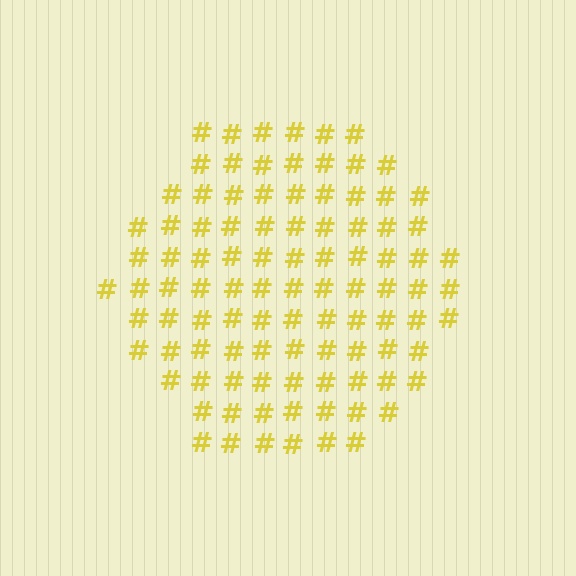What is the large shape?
The large shape is a hexagon.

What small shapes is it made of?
It is made of small hash symbols.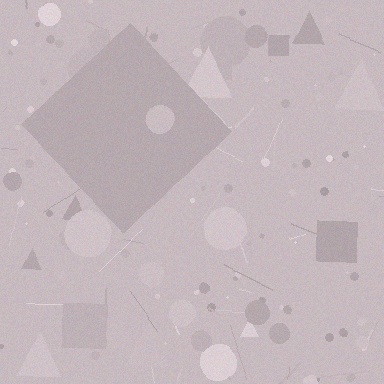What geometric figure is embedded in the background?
A diamond is embedded in the background.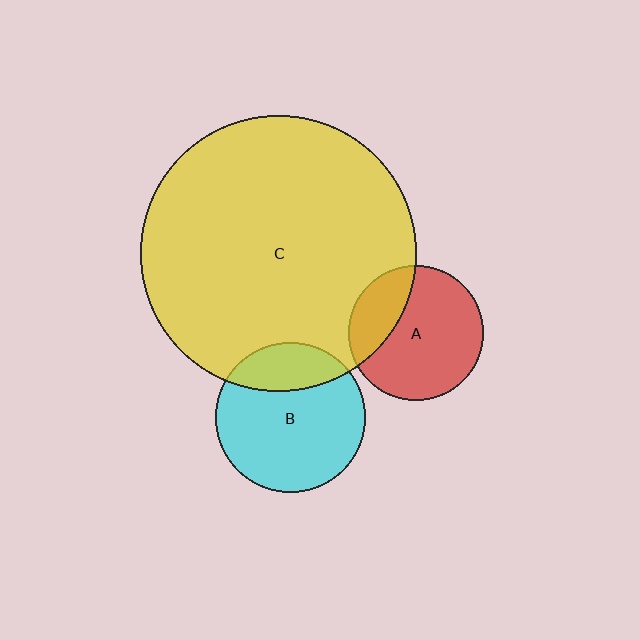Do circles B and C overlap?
Yes.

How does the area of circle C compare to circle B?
Approximately 3.4 times.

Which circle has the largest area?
Circle C (yellow).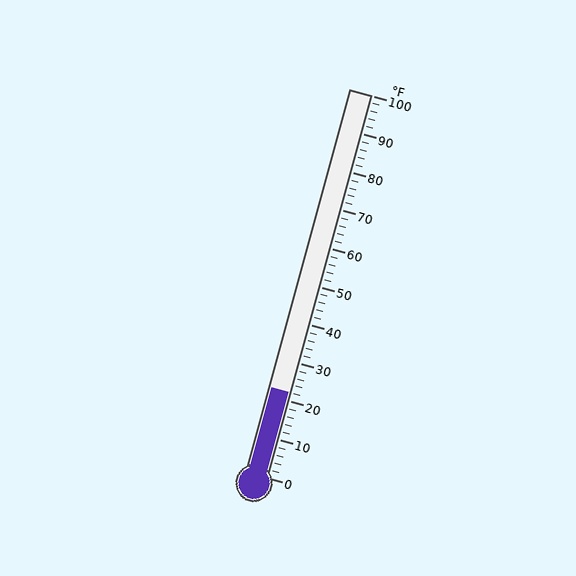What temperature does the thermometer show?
The thermometer shows approximately 22°F.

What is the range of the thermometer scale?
The thermometer scale ranges from 0°F to 100°F.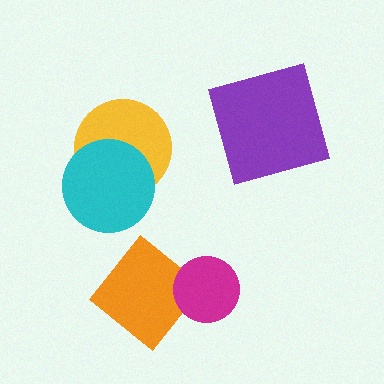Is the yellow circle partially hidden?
Yes, it is partially covered by another shape.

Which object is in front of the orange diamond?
The magenta circle is in front of the orange diamond.